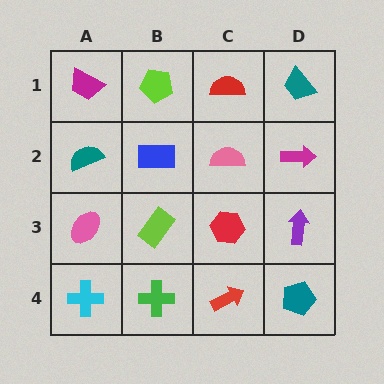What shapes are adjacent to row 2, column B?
A lime pentagon (row 1, column B), a lime rectangle (row 3, column B), a teal semicircle (row 2, column A), a pink semicircle (row 2, column C).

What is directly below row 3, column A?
A cyan cross.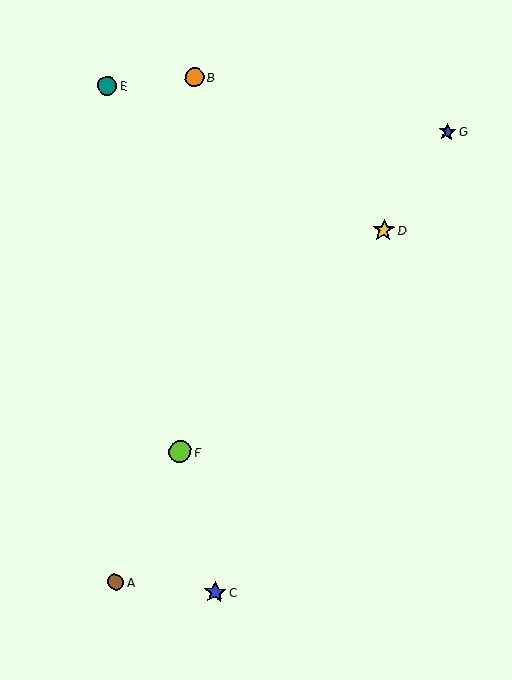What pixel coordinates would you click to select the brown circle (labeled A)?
Click at (116, 582) to select the brown circle A.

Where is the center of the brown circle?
The center of the brown circle is at (116, 582).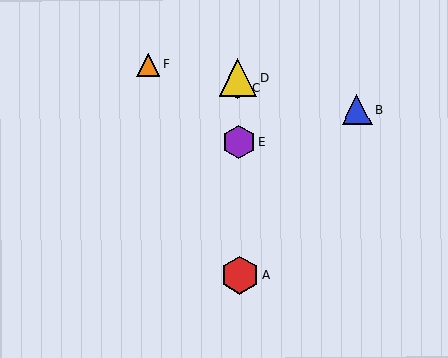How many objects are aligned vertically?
4 objects (A, C, D, E) are aligned vertically.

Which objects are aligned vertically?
Objects A, C, D, E are aligned vertically.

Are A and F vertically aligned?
No, A is at x≈240 and F is at x≈148.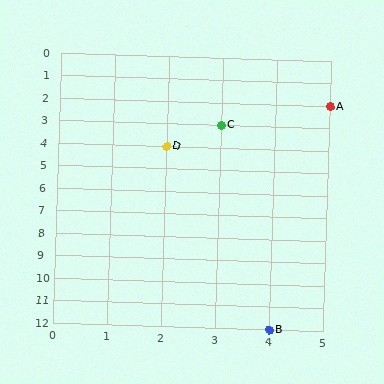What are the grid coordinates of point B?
Point B is at grid coordinates (4, 12).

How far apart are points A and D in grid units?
Points A and D are 3 columns and 2 rows apart (about 3.6 grid units diagonally).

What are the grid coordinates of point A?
Point A is at grid coordinates (5, 2).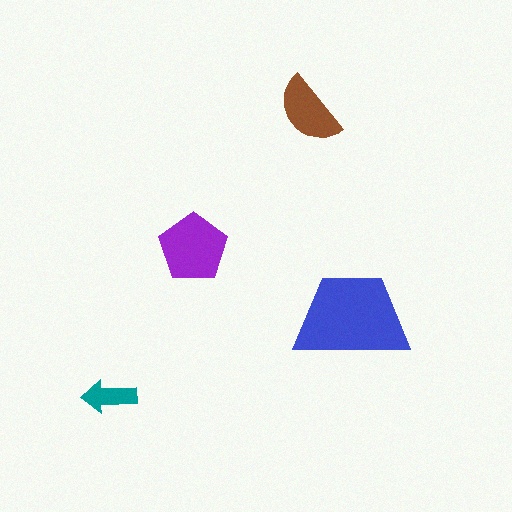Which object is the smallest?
The teal arrow.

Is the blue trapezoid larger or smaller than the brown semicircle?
Larger.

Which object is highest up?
The brown semicircle is topmost.